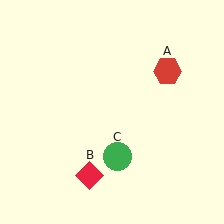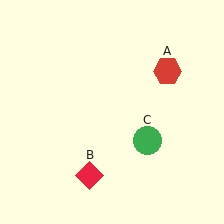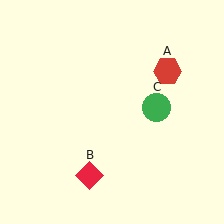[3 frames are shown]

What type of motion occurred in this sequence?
The green circle (object C) rotated counterclockwise around the center of the scene.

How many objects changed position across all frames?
1 object changed position: green circle (object C).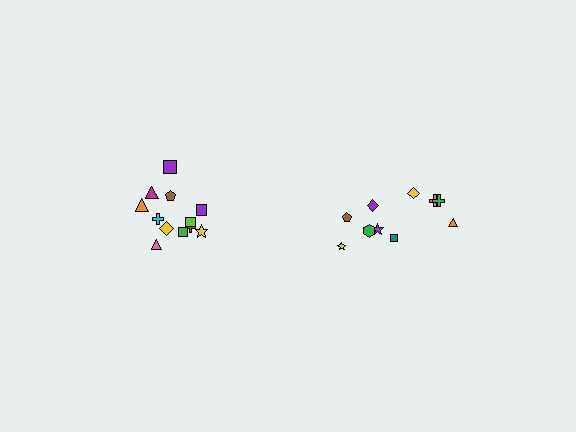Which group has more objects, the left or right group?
The left group.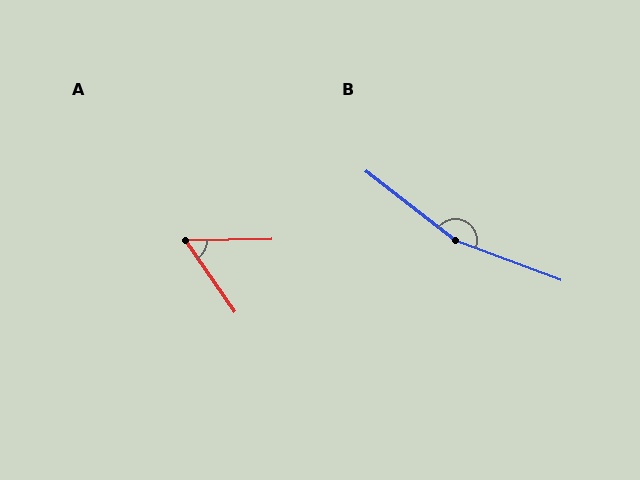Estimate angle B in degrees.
Approximately 162 degrees.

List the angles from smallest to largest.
A (57°), B (162°).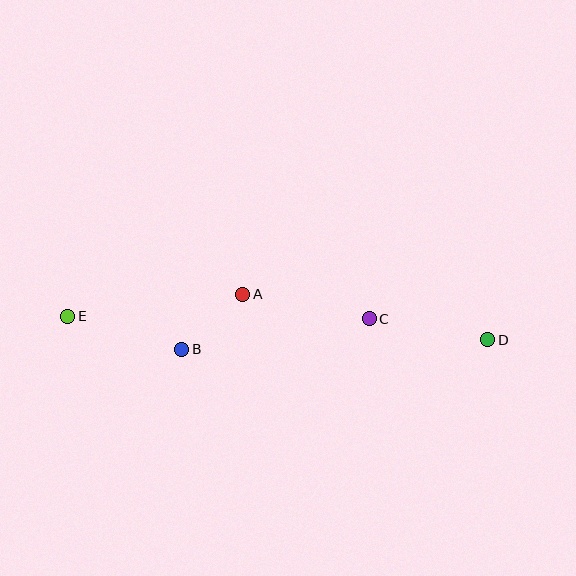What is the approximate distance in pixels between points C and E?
The distance between C and E is approximately 302 pixels.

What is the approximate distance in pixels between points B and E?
The distance between B and E is approximately 119 pixels.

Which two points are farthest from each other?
Points D and E are farthest from each other.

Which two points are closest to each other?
Points A and B are closest to each other.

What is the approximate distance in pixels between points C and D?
The distance between C and D is approximately 121 pixels.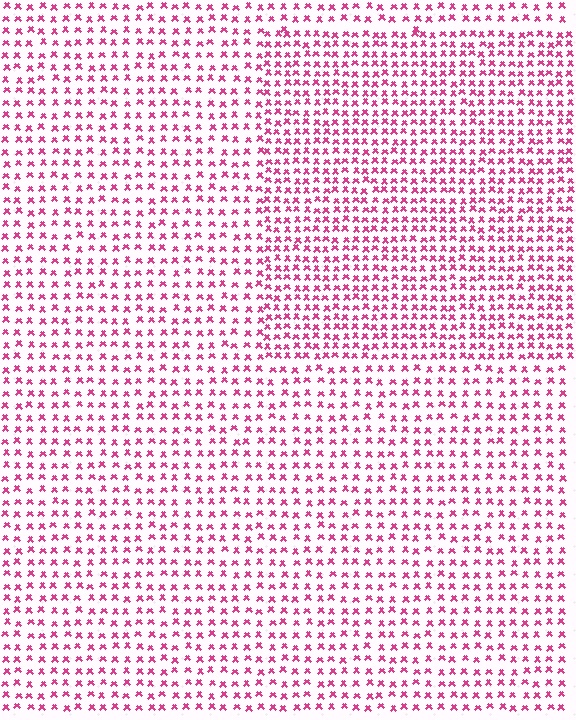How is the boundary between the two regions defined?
The boundary is defined by a change in element density (approximately 1.5x ratio). All elements are the same color, size, and shape.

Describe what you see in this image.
The image contains small magenta elements arranged at two different densities. A rectangle-shaped region is visible where the elements are more densely packed than the surrounding area.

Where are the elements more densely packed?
The elements are more densely packed inside the rectangle boundary.